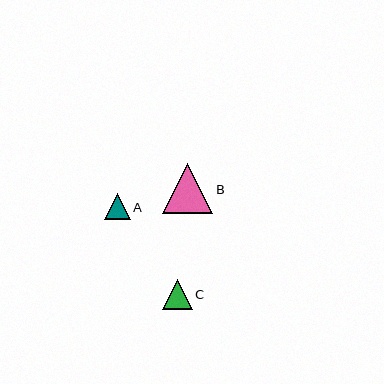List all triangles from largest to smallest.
From largest to smallest: B, C, A.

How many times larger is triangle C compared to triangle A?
Triangle C is approximately 1.2 times the size of triangle A.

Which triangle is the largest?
Triangle B is the largest with a size of approximately 50 pixels.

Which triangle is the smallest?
Triangle A is the smallest with a size of approximately 25 pixels.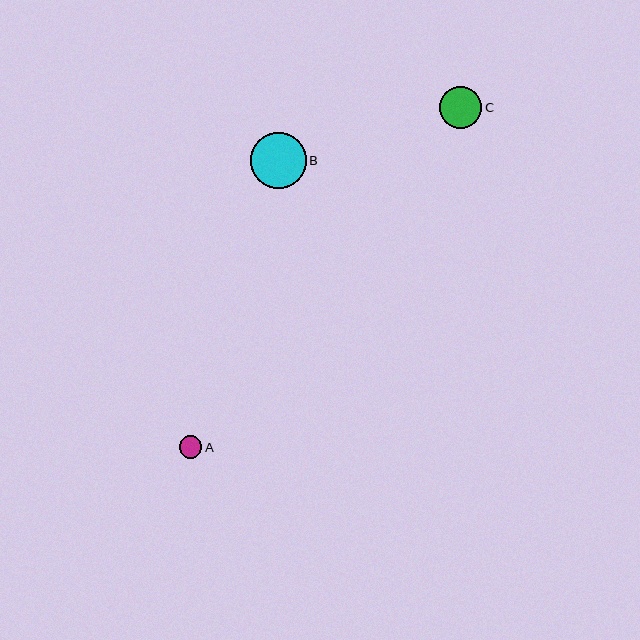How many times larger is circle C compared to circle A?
Circle C is approximately 1.9 times the size of circle A.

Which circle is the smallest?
Circle A is the smallest with a size of approximately 23 pixels.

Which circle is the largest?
Circle B is the largest with a size of approximately 56 pixels.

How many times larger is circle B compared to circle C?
Circle B is approximately 1.3 times the size of circle C.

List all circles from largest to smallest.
From largest to smallest: B, C, A.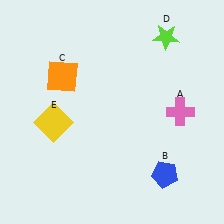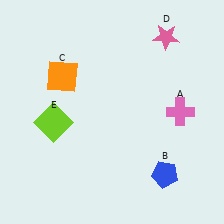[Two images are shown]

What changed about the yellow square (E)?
In Image 1, E is yellow. In Image 2, it changed to lime.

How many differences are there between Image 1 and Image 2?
There are 2 differences between the two images.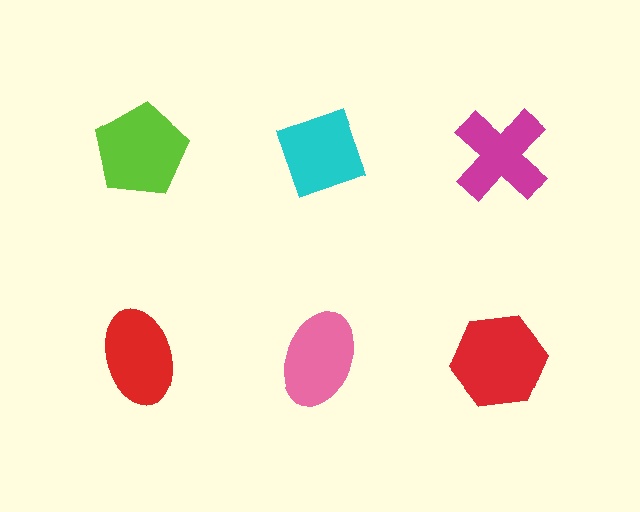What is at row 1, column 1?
A lime pentagon.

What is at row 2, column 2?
A pink ellipse.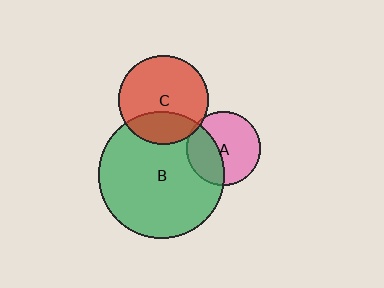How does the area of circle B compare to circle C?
Approximately 2.0 times.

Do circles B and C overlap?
Yes.